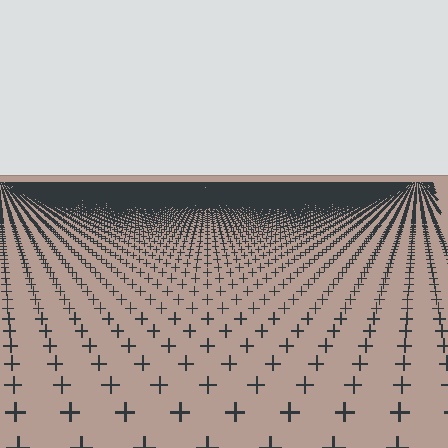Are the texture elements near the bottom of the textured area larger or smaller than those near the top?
Larger. Near the bottom, elements are closer to the viewer and appear at a bigger on-screen size.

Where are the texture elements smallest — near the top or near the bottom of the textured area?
Near the top.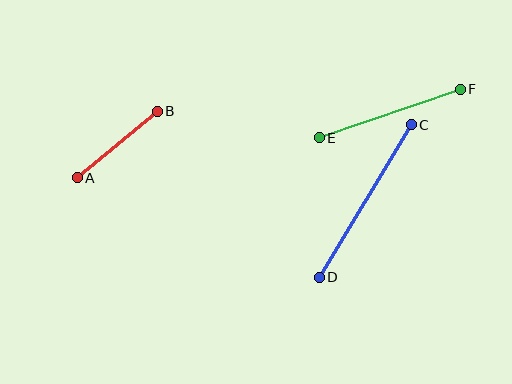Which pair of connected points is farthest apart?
Points C and D are farthest apart.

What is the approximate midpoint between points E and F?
The midpoint is at approximately (390, 114) pixels.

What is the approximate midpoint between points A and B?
The midpoint is at approximately (117, 145) pixels.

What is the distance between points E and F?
The distance is approximately 149 pixels.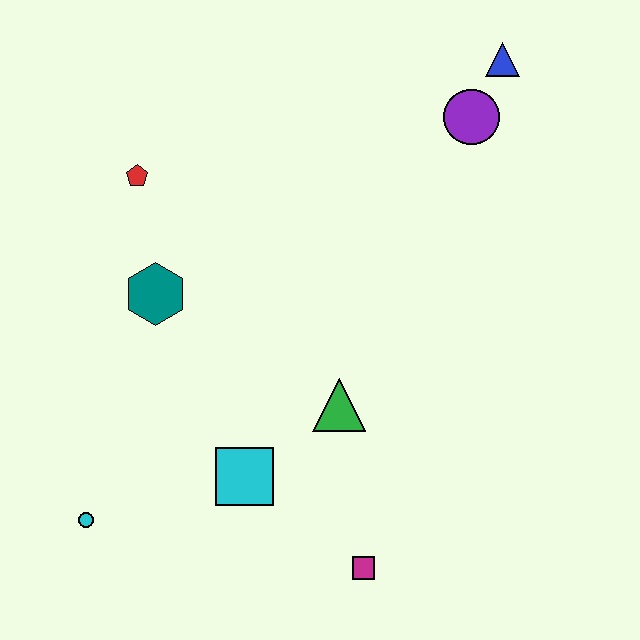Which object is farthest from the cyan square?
The blue triangle is farthest from the cyan square.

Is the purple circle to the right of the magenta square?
Yes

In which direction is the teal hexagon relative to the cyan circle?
The teal hexagon is above the cyan circle.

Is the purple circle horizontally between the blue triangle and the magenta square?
Yes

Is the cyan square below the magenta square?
No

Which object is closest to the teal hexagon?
The red pentagon is closest to the teal hexagon.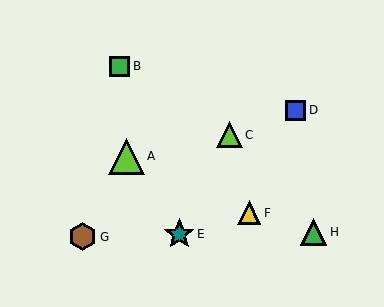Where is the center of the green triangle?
The center of the green triangle is at (314, 232).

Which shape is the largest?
The lime triangle (labeled A) is the largest.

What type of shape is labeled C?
Shape C is a lime triangle.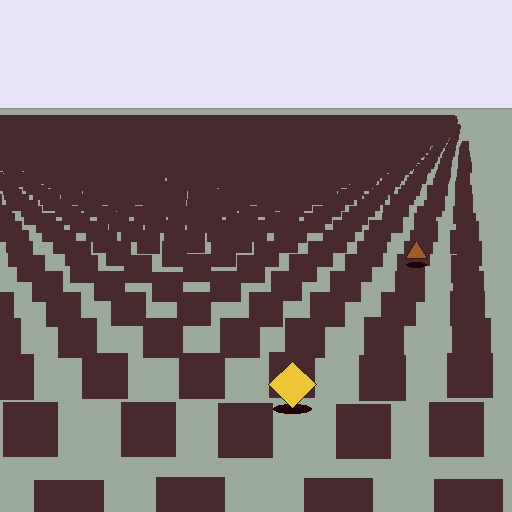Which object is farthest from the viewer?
The brown triangle is farthest from the viewer. It appears smaller and the ground texture around it is denser.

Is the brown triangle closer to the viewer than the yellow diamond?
No. The yellow diamond is closer — you can tell from the texture gradient: the ground texture is coarser near it.